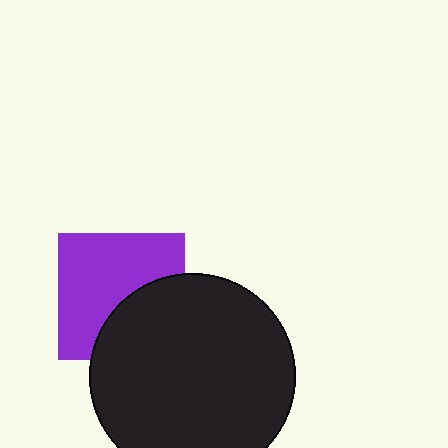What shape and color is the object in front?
The object in front is a black circle.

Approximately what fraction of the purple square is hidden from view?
Roughly 38% of the purple square is hidden behind the black circle.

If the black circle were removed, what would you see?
You would see the complete purple square.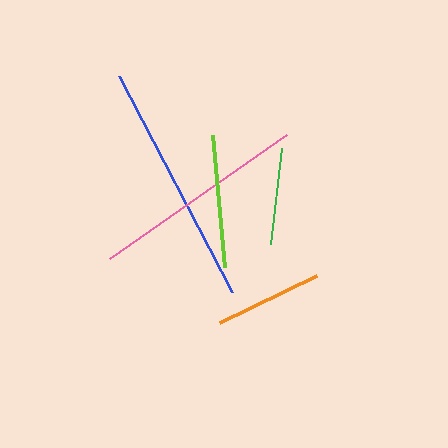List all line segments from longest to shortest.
From longest to shortest: blue, pink, lime, orange, green.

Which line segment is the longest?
The blue line is the longest at approximately 244 pixels.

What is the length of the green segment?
The green segment is approximately 96 pixels long.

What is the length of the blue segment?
The blue segment is approximately 244 pixels long.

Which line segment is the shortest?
The green line is the shortest at approximately 96 pixels.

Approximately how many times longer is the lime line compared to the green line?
The lime line is approximately 1.4 times the length of the green line.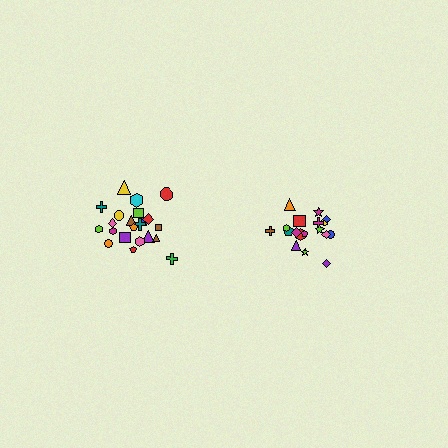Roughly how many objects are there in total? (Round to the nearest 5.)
Roughly 40 objects in total.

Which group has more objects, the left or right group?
The left group.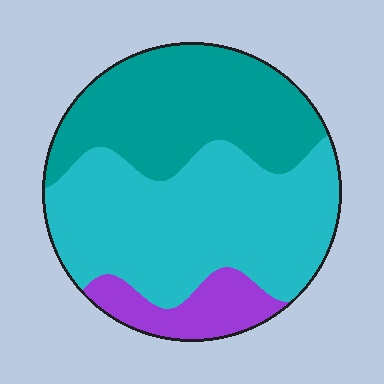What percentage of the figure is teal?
Teal takes up between a quarter and a half of the figure.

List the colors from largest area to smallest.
From largest to smallest: cyan, teal, purple.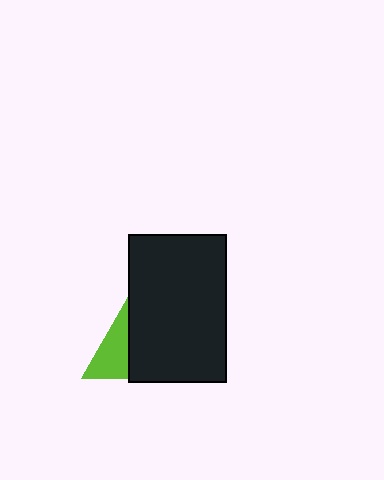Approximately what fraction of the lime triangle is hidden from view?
Roughly 53% of the lime triangle is hidden behind the black rectangle.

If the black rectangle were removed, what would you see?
You would see the complete lime triangle.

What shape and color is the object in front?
The object in front is a black rectangle.